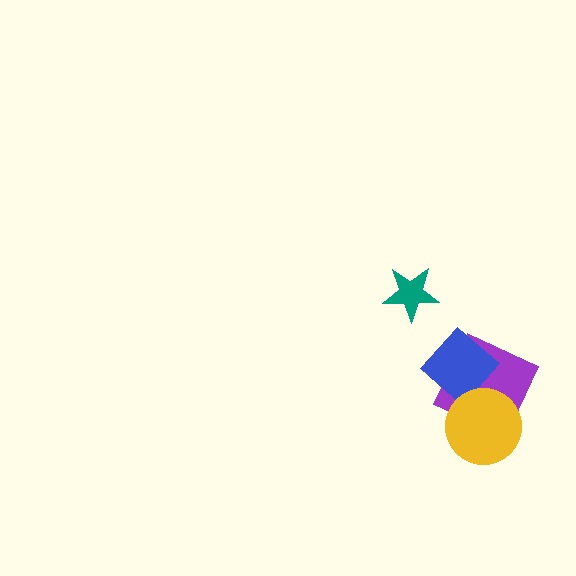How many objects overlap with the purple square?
2 objects overlap with the purple square.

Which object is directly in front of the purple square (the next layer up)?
The blue diamond is directly in front of the purple square.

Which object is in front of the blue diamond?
The yellow circle is in front of the blue diamond.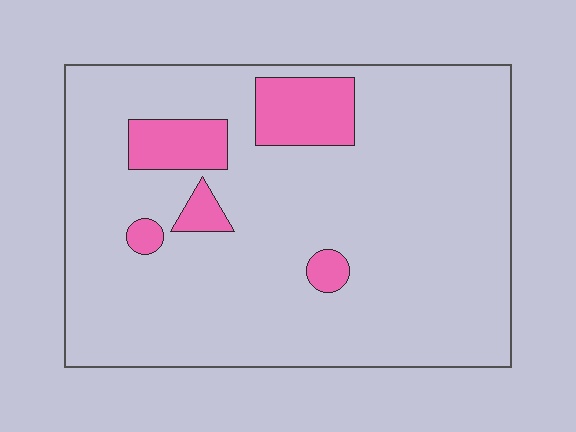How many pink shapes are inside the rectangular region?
5.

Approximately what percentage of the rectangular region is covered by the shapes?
Approximately 10%.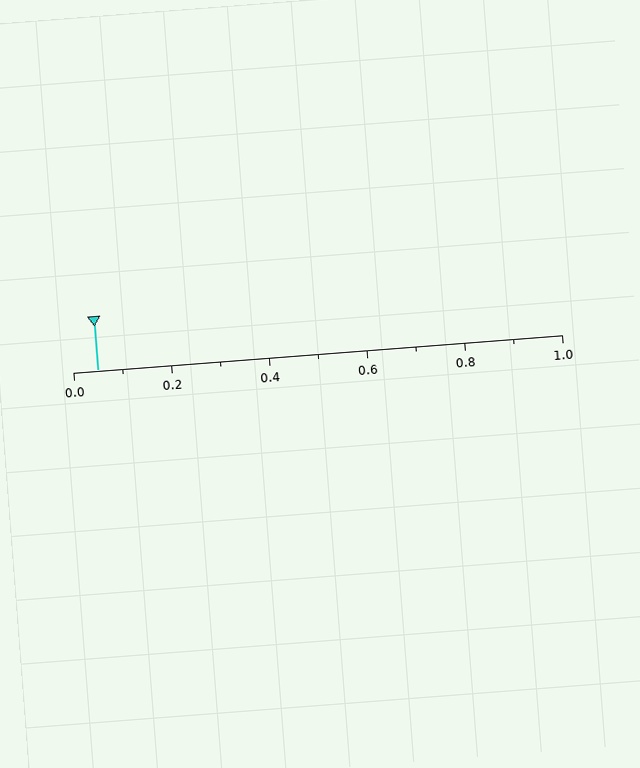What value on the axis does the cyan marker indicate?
The marker indicates approximately 0.05.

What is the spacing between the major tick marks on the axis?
The major ticks are spaced 0.2 apart.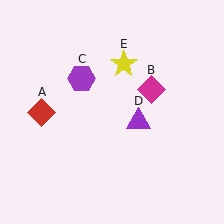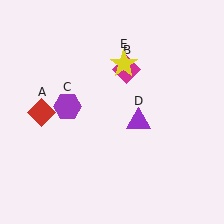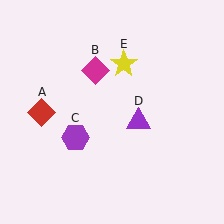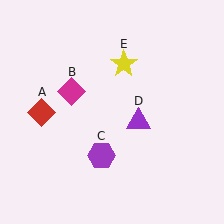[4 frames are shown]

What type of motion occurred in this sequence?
The magenta diamond (object B), purple hexagon (object C) rotated counterclockwise around the center of the scene.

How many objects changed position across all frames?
2 objects changed position: magenta diamond (object B), purple hexagon (object C).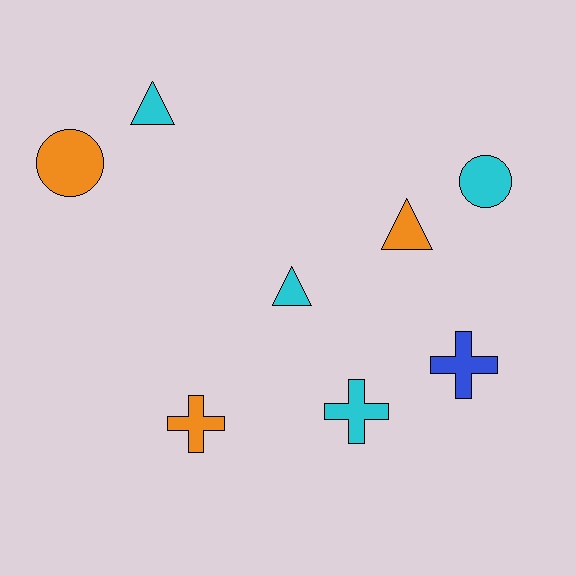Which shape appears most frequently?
Triangle, with 3 objects.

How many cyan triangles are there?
There are 2 cyan triangles.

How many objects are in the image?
There are 8 objects.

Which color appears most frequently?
Cyan, with 4 objects.